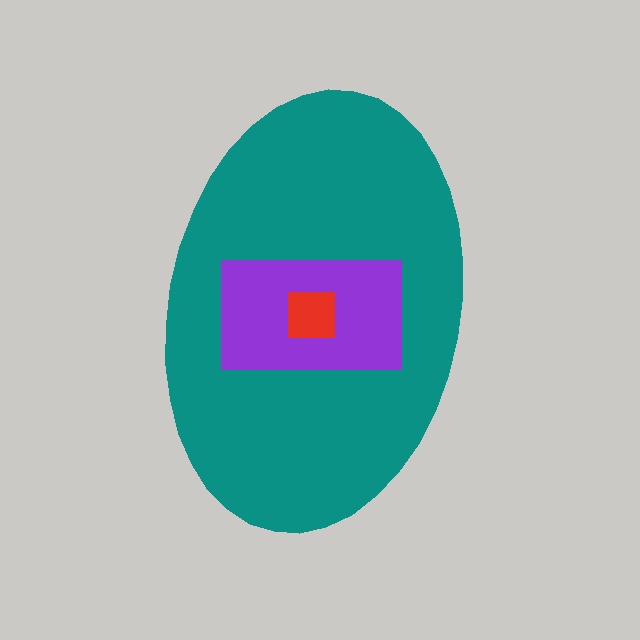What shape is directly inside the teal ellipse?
The purple rectangle.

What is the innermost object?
The red square.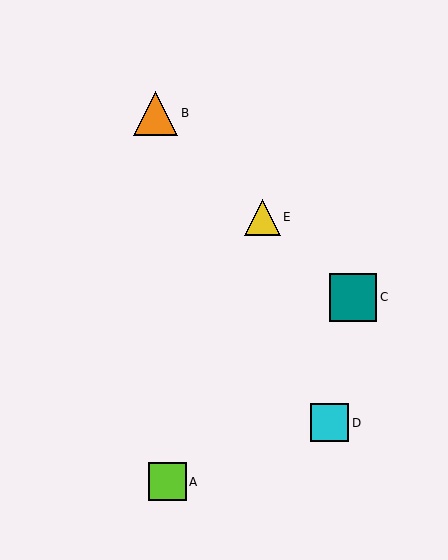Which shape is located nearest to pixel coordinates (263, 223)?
The yellow triangle (labeled E) at (262, 217) is nearest to that location.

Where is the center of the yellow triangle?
The center of the yellow triangle is at (262, 217).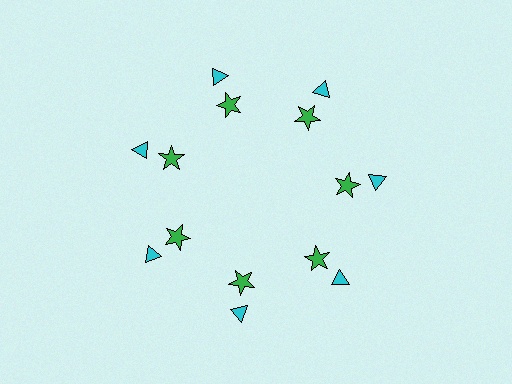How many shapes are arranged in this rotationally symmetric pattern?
There are 14 shapes, arranged in 7 groups of 2.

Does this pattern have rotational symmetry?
Yes, this pattern has 7-fold rotational symmetry. It looks the same after rotating 51 degrees around the center.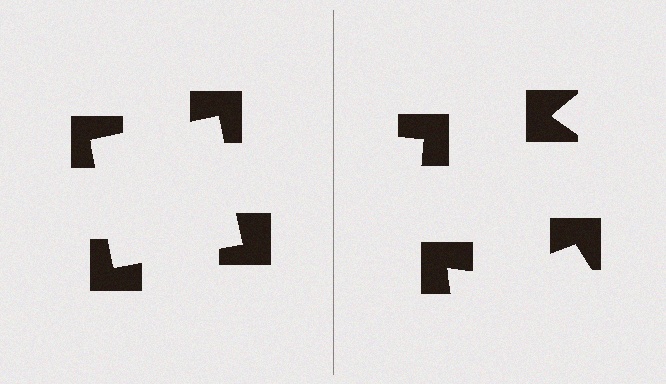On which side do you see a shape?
An illusory square appears on the left side. On the right side the wedge cuts are rotated, so no coherent shape forms.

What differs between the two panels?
The notched squares are positioned identically on both sides; only the wedge orientations differ. On the left they align to a square; on the right they are misaligned.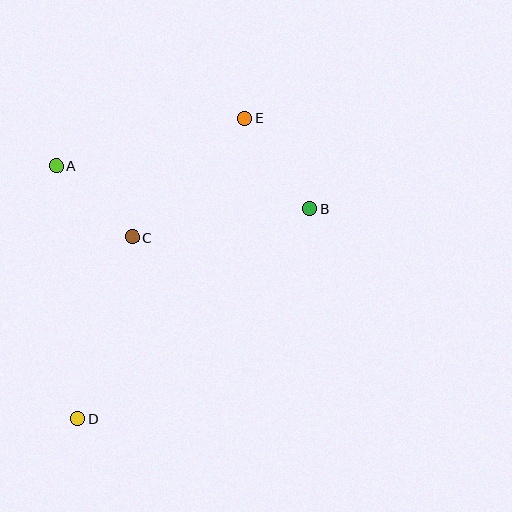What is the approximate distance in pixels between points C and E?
The distance between C and E is approximately 163 pixels.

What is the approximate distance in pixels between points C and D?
The distance between C and D is approximately 190 pixels.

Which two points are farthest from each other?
Points D and E are farthest from each other.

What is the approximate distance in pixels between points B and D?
The distance between B and D is approximately 313 pixels.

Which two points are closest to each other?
Points A and C are closest to each other.